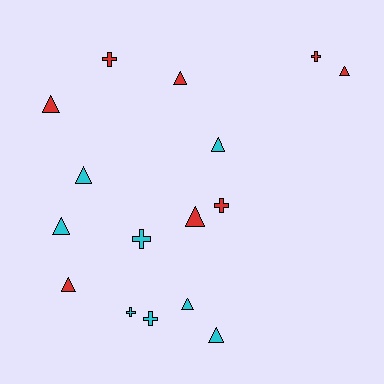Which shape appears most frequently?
Triangle, with 10 objects.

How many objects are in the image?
There are 16 objects.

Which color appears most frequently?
Red, with 8 objects.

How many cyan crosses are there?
There are 3 cyan crosses.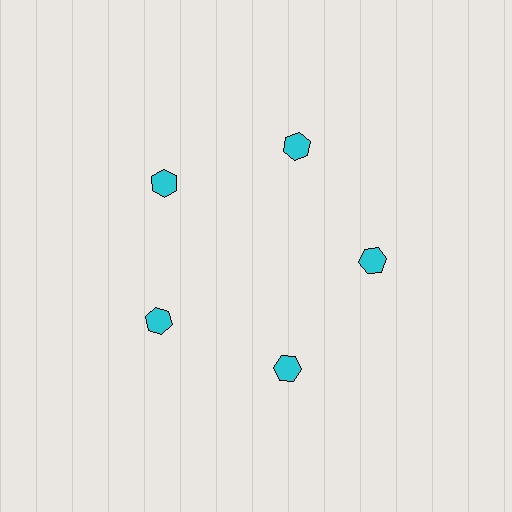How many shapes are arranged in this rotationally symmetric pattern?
There are 5 shapes, arranged in 5 groups of 1.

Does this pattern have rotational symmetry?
Yes, this pattern has 5-fold rotational symmetry. It looks the same after rotating 72 degrees around the center.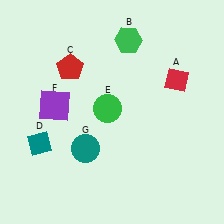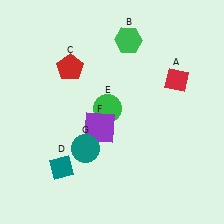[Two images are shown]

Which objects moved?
The objects that moved are: the teal diamond (D), the purple square (F).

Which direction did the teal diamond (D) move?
The teal diamond (D) moved down.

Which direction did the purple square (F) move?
The purple square (F) moved right.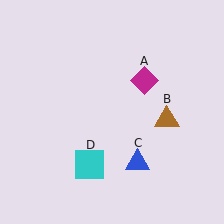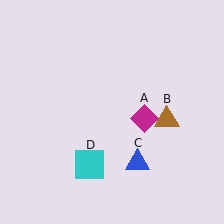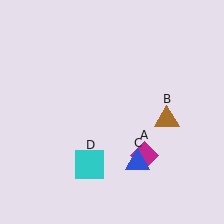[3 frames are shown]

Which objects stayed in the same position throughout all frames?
Brown triangle (object B) and blue triangle (object C) and cyan square (object D) remained stationary.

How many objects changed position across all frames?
1 object changed position: magenta diamond (object A).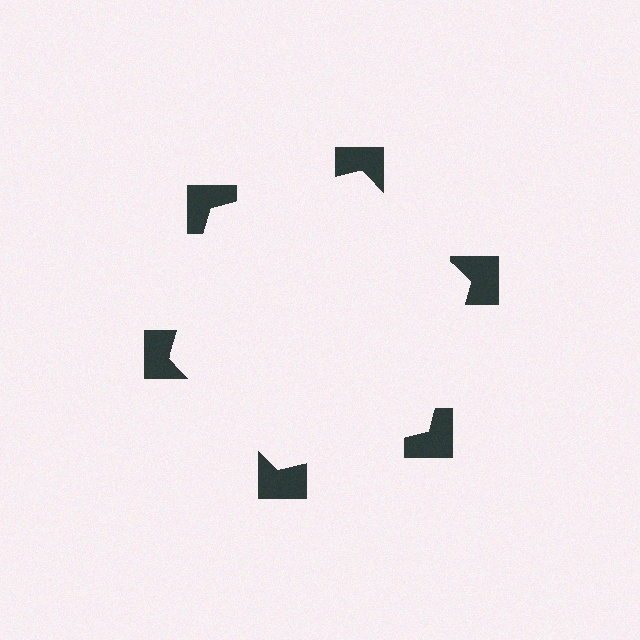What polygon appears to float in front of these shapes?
An illusory hexagon — its edges are inferred from the aligned wedge cuts in the notched squares, not physically drawn.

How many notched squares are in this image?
There are 6 — one at each vertex of the illusory hexagon.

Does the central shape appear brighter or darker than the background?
It typically appears slightly brighter than the background, even though no actual brightness change is drawn.